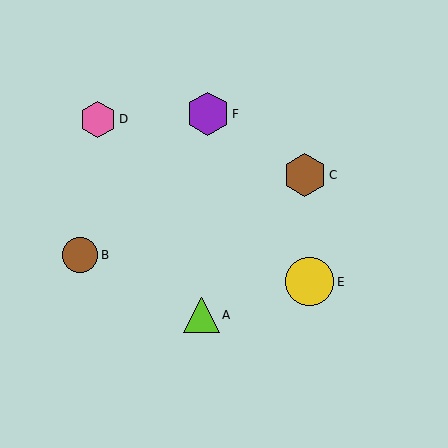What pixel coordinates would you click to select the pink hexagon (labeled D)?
Click at (98, 119) to select the pink hexagon D.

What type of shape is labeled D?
Shape D is a pink hexagon.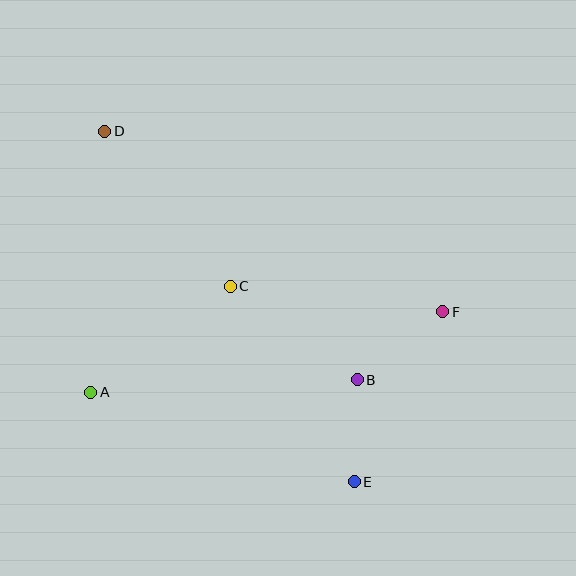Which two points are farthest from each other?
Points D and E are farthest from each other.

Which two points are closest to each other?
Points B and E are closest to each other.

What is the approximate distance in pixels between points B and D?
The distance between B and D is approximately 355 pixels.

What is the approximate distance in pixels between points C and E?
The distance between C and E is approximately 232 pixels.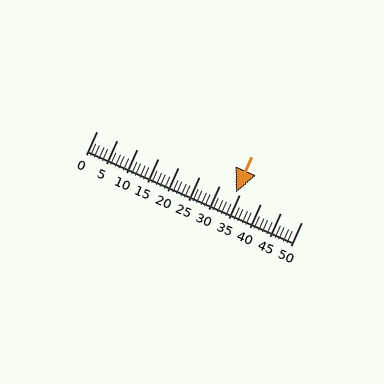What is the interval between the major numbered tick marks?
The major tick marks are spaced 5 units apart.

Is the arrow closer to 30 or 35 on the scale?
The arrow is closer to 35.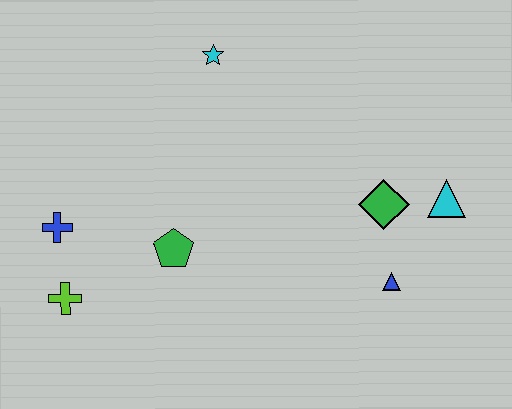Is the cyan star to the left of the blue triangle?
Yes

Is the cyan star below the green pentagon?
No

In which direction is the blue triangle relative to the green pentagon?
The blue triangle is to the right of the green pentagon.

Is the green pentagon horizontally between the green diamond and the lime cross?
Yes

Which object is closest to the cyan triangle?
The green diamond is closest to the cyan triangle.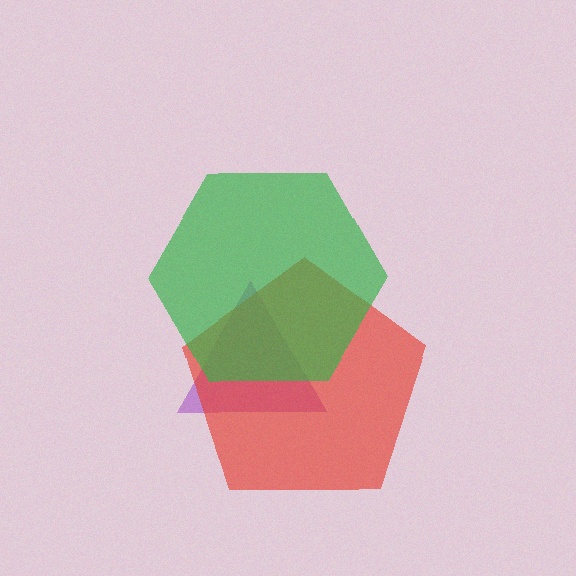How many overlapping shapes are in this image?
There are 3 overlapping shapes in the image.